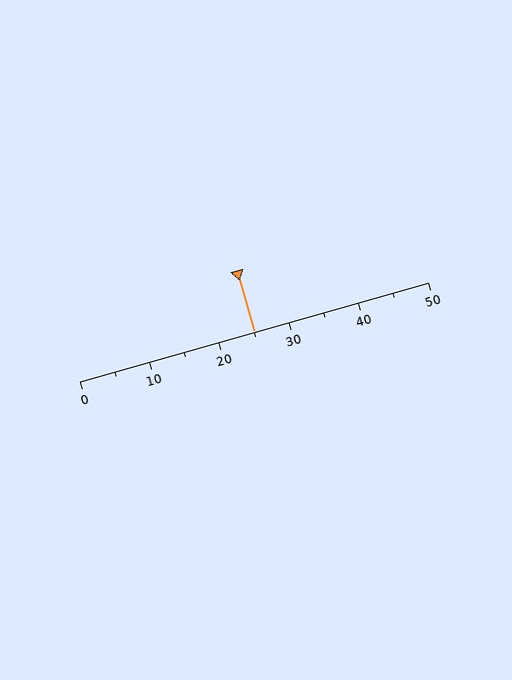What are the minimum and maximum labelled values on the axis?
The axis runs from 0 to 50.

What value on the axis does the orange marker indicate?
The marker indicates approximately 25.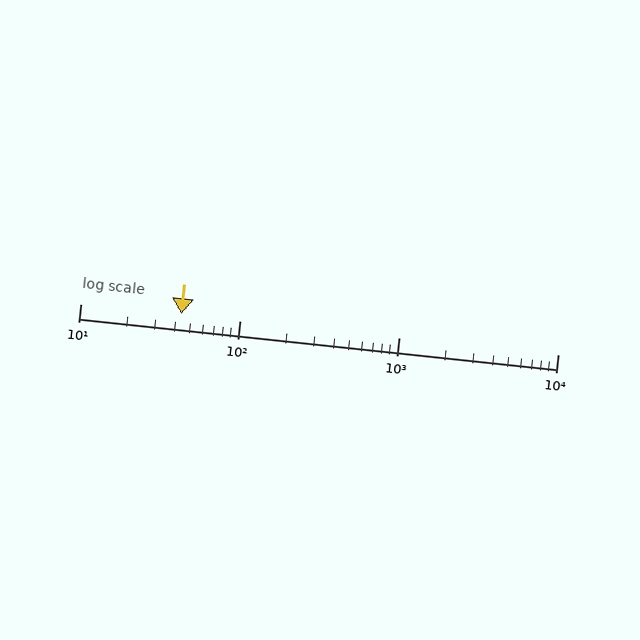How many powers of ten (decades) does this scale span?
The scale spans 3 decades, from 10 to 10000.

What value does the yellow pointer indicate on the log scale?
The pointer indicates approximately 43.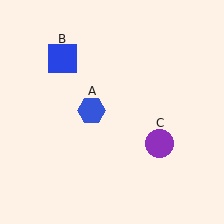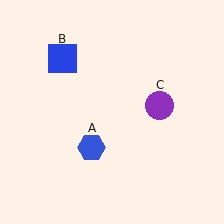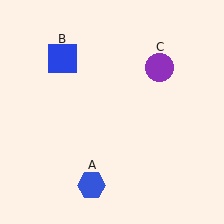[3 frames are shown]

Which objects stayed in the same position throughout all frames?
Blue square (object B) remained stationary.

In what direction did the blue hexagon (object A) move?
The blue hexagon (object A) moved down.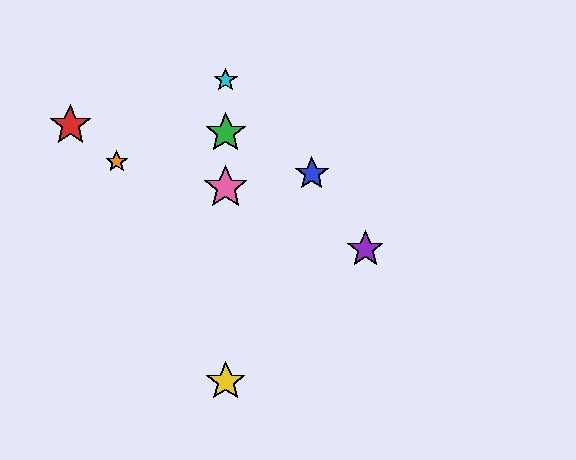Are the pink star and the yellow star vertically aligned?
Yes, both are at x≈226.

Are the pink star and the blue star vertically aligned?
No, the pink star is at x≈226 and the blue star is at x≈312.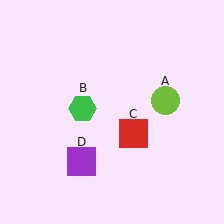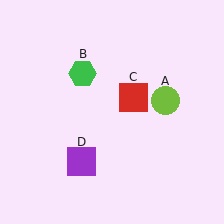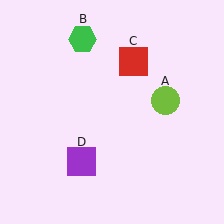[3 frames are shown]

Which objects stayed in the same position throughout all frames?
Lime circle (object A) and purple square (object D) remained stationary.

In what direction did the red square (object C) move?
The red square (object C) moved up.